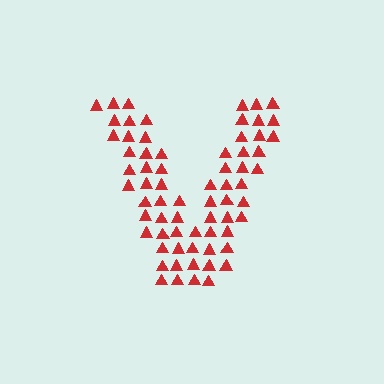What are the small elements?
The small elements are triangles.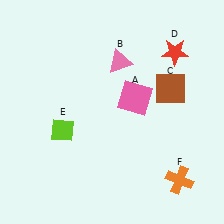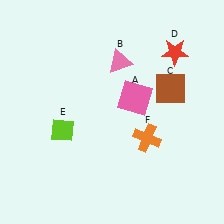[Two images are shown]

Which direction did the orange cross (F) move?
The orange cross (F) moved up.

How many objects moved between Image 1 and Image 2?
1 object moved between the two images.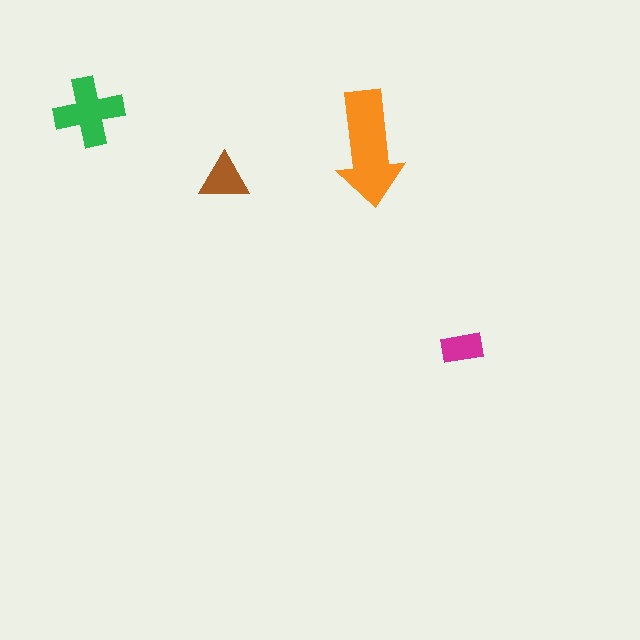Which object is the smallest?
The magenta rectangle.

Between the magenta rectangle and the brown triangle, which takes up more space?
The brown triangle.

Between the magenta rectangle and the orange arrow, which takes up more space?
The orange arrow.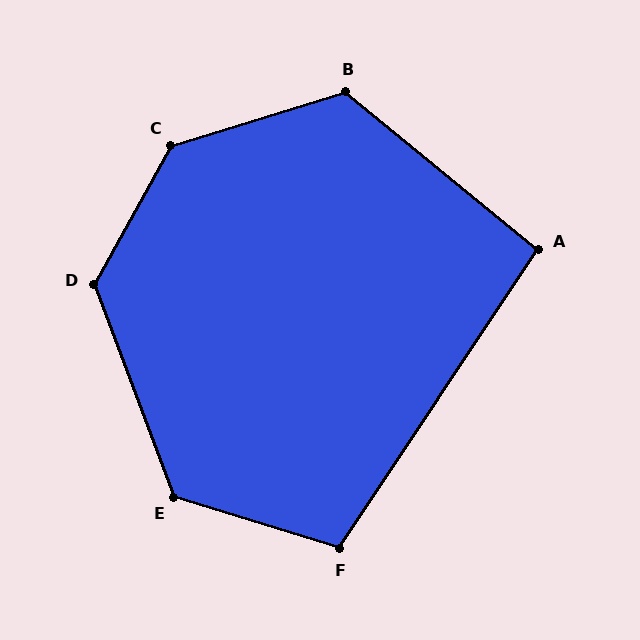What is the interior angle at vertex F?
Approximately 106 degrees (obtuse).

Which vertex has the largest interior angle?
C, at approximately 136 degrees.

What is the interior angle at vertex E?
Approximately 128 degrees (obtuse).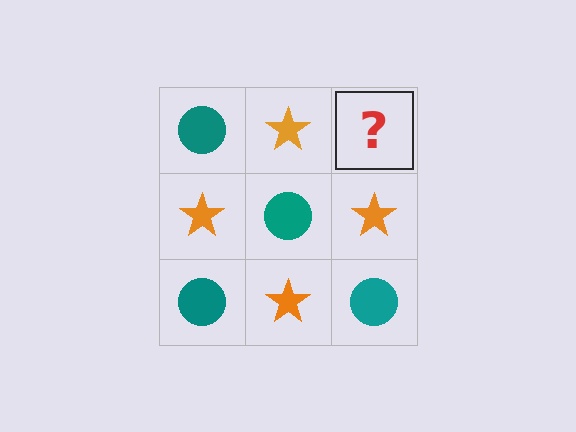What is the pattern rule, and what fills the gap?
The rule is that it alternates teal circle and orange star in a checkerboard pattern. The gap should be filled with a teal circle.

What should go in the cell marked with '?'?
The missing cell should contain a teal circle.